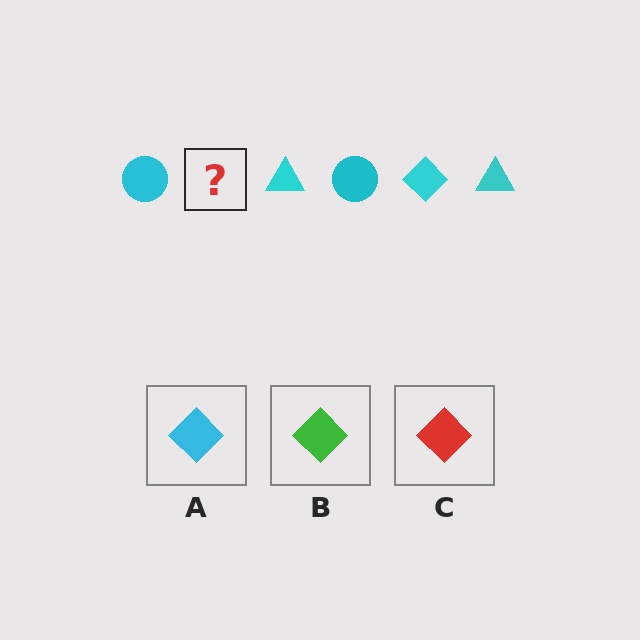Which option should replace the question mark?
Option A.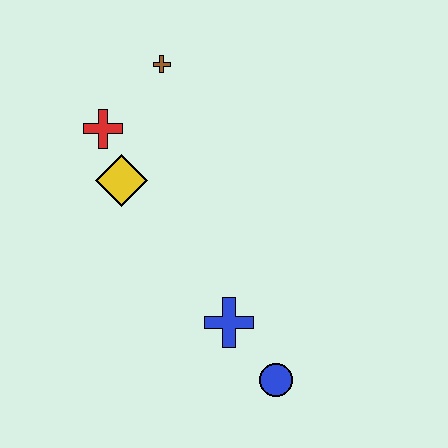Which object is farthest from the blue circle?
The brown cross is farthest from the blue circle.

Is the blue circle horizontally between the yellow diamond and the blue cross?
No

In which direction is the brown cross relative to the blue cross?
The brown cross is above the blue cross.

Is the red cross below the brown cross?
Yes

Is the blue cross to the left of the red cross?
No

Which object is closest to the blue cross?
The blue circle is closest to the blue cross.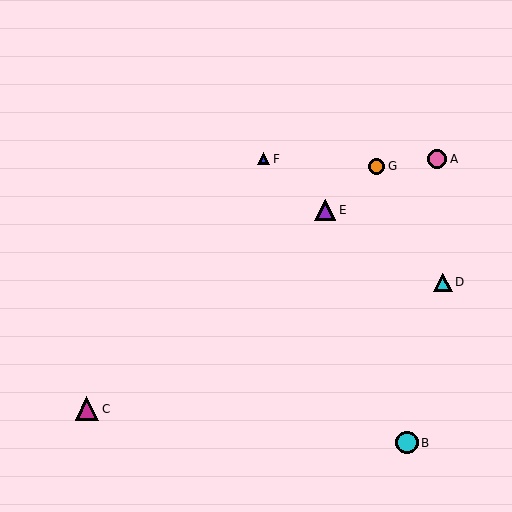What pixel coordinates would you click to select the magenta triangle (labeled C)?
Click at (87, 409) to select the magenta triangle C.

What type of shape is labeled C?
Shape C is a magenta triangle.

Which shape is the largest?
The magenta triangle (labeled C) is the largest.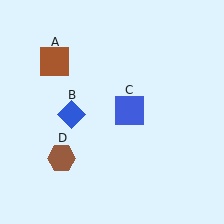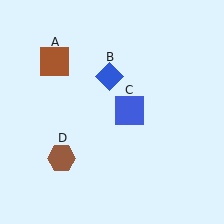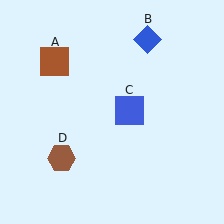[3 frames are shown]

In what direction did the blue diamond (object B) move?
The blue diamond (object B) moved up and to the right.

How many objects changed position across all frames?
1 object changed position: blue diamond (object B).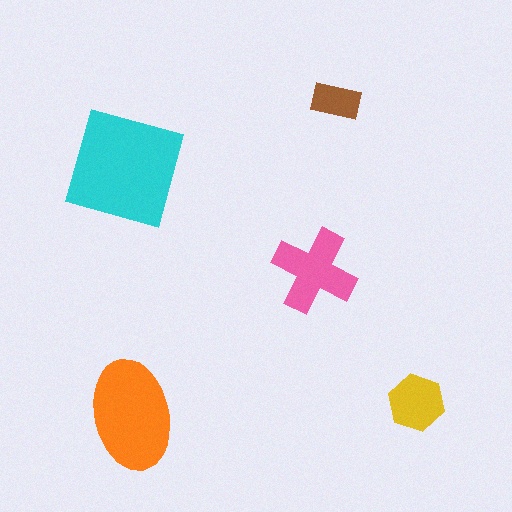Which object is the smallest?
The brown rectangle.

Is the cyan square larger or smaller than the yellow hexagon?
Larger.